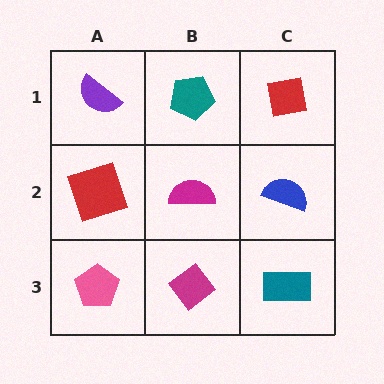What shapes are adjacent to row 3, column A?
A red square (row 2, column A), a magenta diamond (row 3, column B).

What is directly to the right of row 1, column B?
A red square.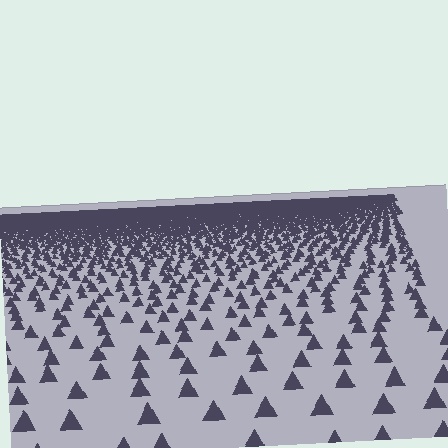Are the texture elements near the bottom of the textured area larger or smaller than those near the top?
Larger. Near the bottom, elements are closer to the viewer and appear at a bigger on-screen size.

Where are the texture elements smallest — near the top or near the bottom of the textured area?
Near the top.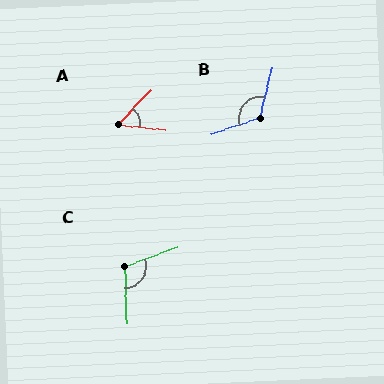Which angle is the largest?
B, at approximately 123 degrees.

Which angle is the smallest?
A, at approximately 52 degrees.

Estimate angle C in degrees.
Approximately 109 degrees.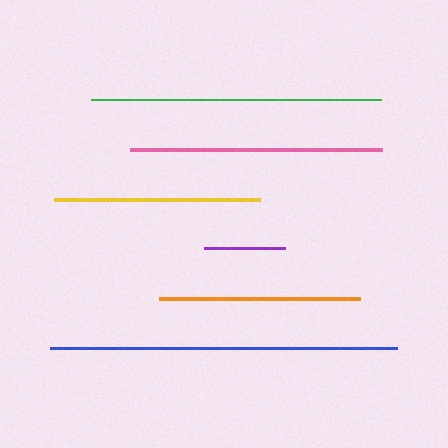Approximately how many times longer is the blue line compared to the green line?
The blue line is approximately 1.2 times the length of the green line.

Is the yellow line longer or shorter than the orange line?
The yellow line is longer than the orange line.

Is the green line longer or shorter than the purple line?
The green line is longer than the purple line.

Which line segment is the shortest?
The purple line is the shortest at approximately 82 pixels.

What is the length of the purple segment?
The purple segment is approximately 82 pixels long.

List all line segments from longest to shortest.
From longest to shortest: blue, green, pink, yellow, orange, purple.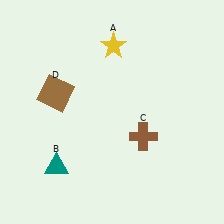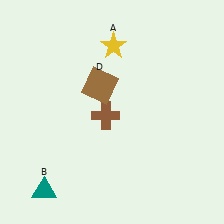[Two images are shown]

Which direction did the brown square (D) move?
The brown square (D) moved right.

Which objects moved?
The objects that moved are: the teal triangle (B), the brown cross (C), the brown square (D).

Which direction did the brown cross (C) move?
The brown cross (C) moved left.